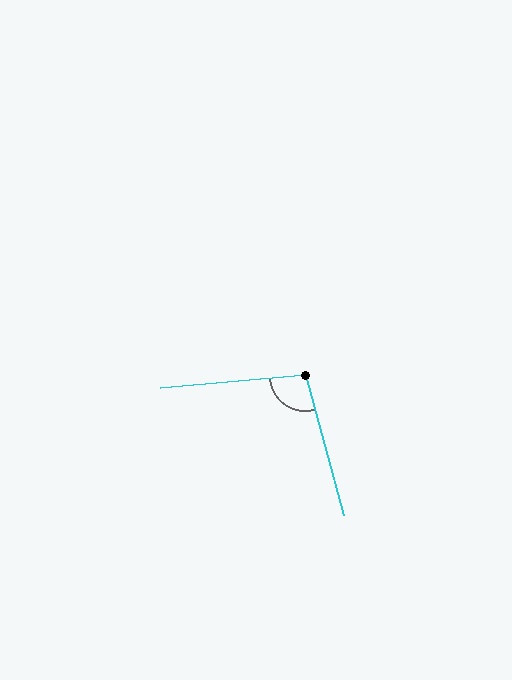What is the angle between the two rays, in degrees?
Approximately 100 degrees.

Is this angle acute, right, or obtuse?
It is obtuse.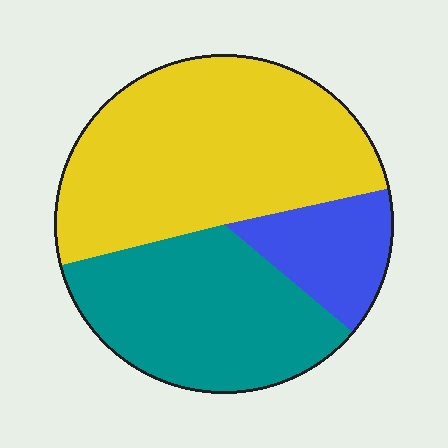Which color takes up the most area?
Yellow, at roughly 50%.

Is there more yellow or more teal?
Yellow.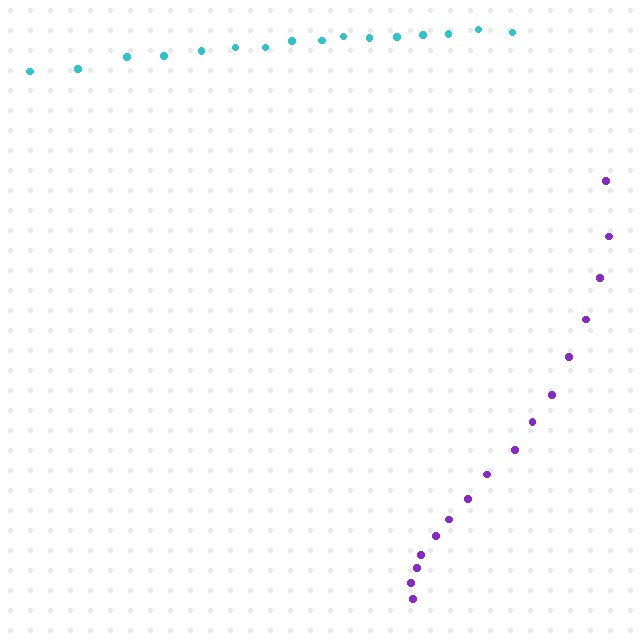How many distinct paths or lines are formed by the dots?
There are 2 distinct paths.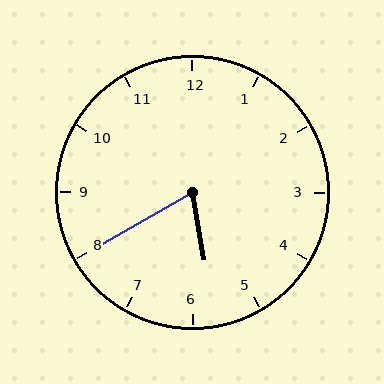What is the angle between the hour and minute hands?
Approximately 70 degrees.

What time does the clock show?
5:40.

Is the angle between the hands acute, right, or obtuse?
It is acute.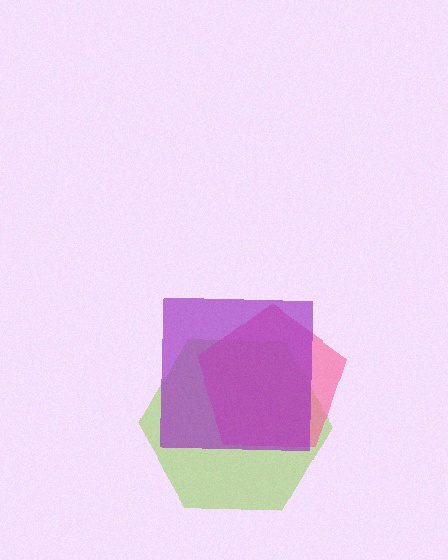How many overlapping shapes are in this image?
There are 3 overlapping shapes in the image.